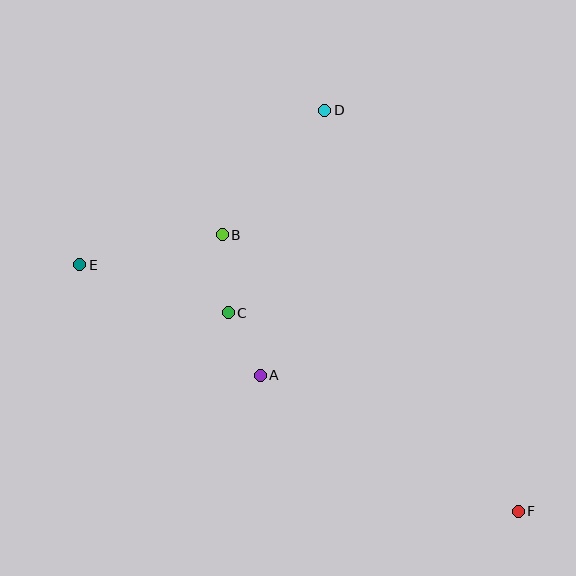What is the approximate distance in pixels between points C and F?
The distance between C and F is approximately 351 pixels.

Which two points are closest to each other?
Points A and C are closest to each other.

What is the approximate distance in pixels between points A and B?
The distance between A and B is approximately 146 pixels.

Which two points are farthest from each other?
Points E and F are farthest from each other.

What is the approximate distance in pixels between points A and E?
The distance between A and E is approximately 212 pixels.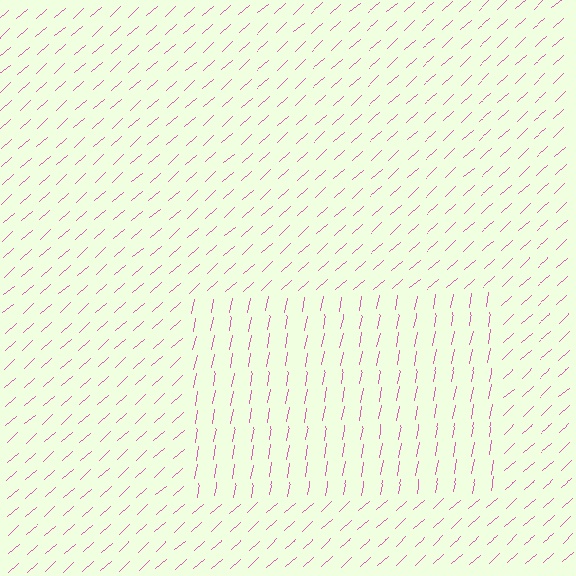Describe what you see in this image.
The image is filled with small pink line segments. A rectangle region in the image has lines oriented differently from the surrounding lines, creating a visible texture boundary.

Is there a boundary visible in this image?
Yes, there is a texture boundary formed by a change in line orientation.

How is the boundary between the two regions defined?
The boundary is defined purely by a change in line orientation (approximately 38 degrees difference). All lines are the same color and thickness.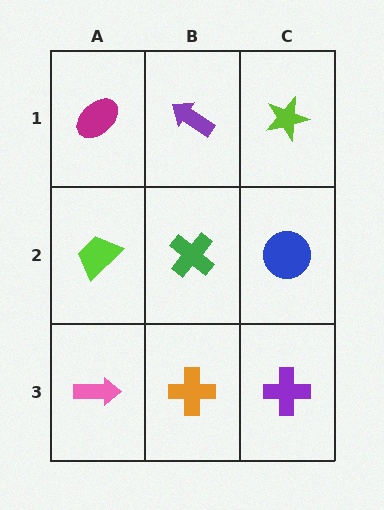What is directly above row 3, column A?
A lime trapezoid.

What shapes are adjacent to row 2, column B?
A purple arrow (row 1, column B), an orange cross (row 3, column B), a lime trapezoid (row 2, column A), a blue circle (row 2, column C).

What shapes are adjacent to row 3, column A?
A lime trapezoid (row 2, column A), an orange cross (row 3, column B).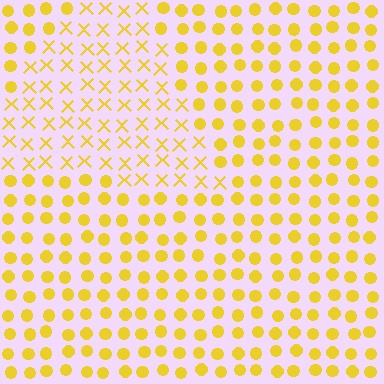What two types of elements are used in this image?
The image uses X marks inside the triangle region and circles outside it.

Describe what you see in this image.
The image is filled with small yellow elements arranged in a uniform grid. A triangle-shaped region contains X marks, while the surrounding area contains circles. The boundary is defined purely by the change in element shape.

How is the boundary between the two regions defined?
The boundary is defined by a change in element shape: X marks inside vs. circles outside. All elements share the same color and spacing.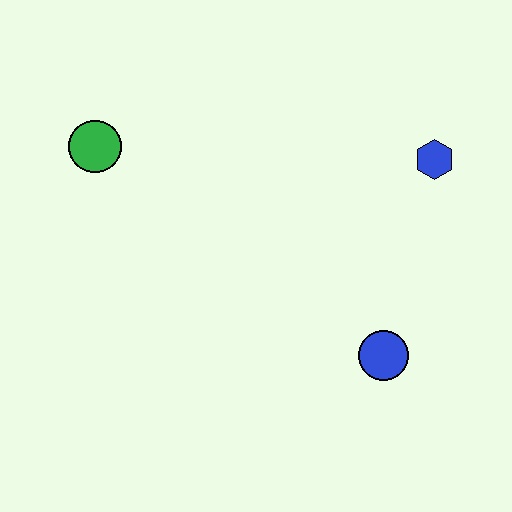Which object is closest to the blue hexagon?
The blue circle is closest to the blue hexagon.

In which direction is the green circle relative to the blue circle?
The green circle is to the left of the blue circle.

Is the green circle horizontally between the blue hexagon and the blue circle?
No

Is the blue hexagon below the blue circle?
No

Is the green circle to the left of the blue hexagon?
Yes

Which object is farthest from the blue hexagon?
The green circle is farthest from the blue hexagon.